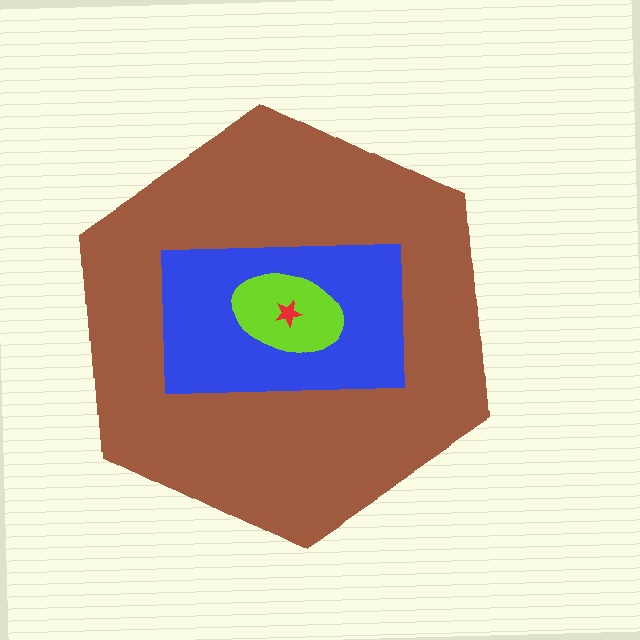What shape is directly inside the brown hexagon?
The blue rectangle.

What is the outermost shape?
The brown hexagon.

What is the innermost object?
The red star.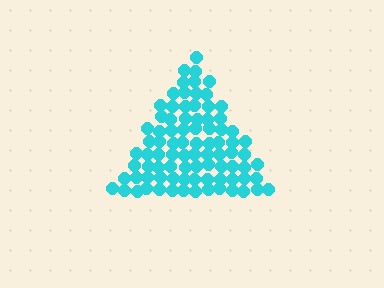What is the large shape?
The large shape is a triangle.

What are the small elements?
The small elements are circles.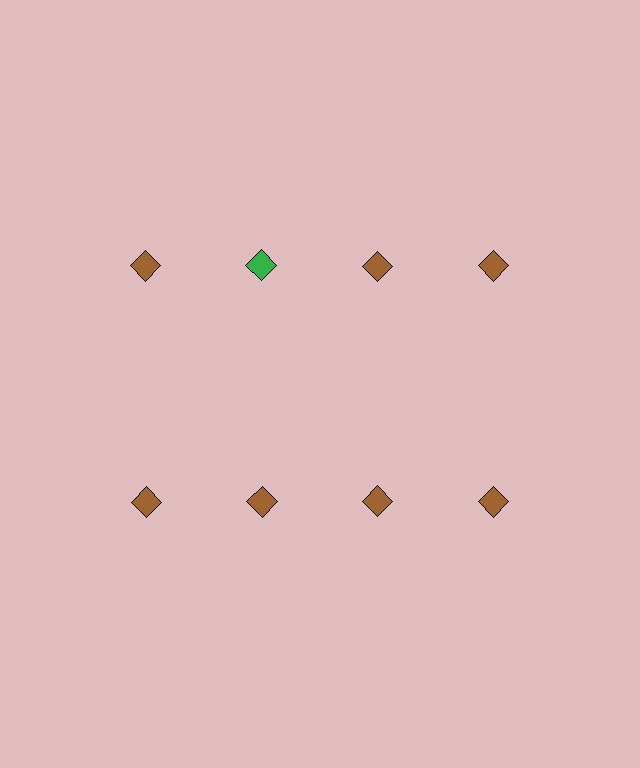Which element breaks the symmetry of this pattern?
The green diamond in the top row, second from left column breaks the symmetry. All other shapes are brown diamonds.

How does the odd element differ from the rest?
It has a different color: green instead of brown.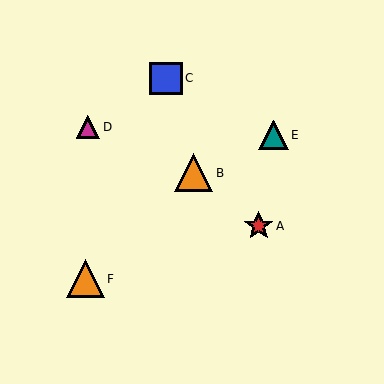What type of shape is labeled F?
Shape F is an orange triangle.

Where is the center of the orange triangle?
The center of the orange triangle is at (194, 173).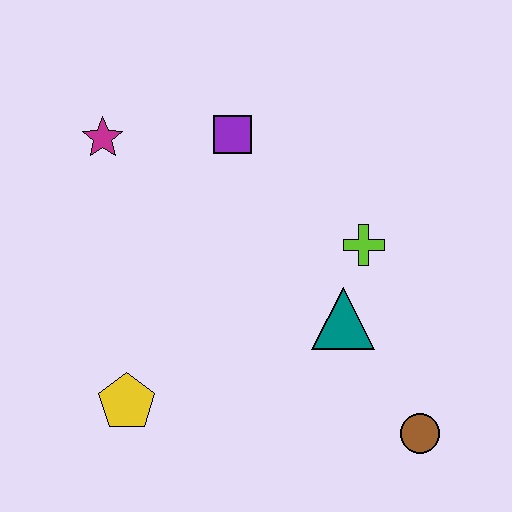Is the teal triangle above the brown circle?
Yes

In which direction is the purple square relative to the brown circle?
The purple square is above the brown circle.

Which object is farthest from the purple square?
The brown circle is farthest from the purple square.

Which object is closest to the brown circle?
The teal triangle is closest to the brown circle.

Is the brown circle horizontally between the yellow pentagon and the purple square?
No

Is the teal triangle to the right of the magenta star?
Yes